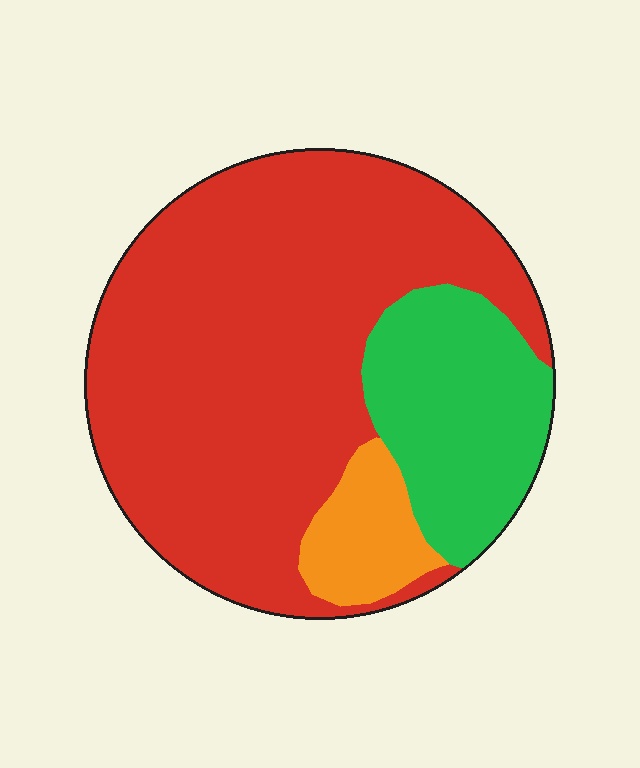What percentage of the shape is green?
Green covers around 20% of the shape.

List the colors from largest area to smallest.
From largest to smallest: red, green, orange.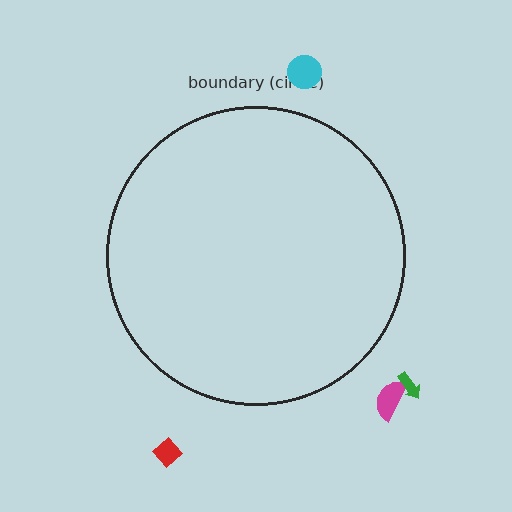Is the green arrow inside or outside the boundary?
Outside.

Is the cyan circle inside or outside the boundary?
Outside.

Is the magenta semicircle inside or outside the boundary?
Outside.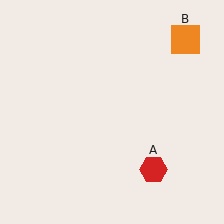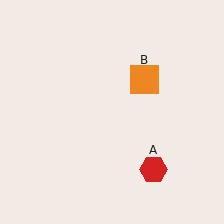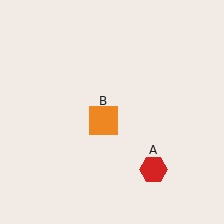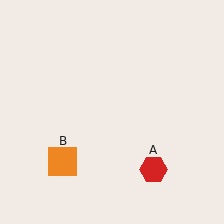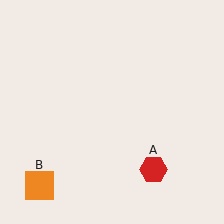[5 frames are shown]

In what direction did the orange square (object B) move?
The orange square (object B) moved down and to the left.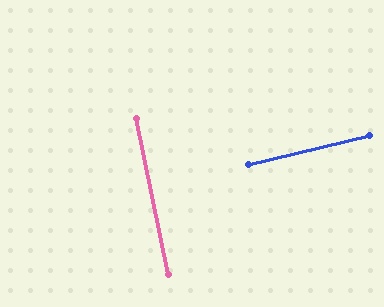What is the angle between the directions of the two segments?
Approximately 88 degrees.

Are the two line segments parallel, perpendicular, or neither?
Perpendicular — they meet at approximately 88°.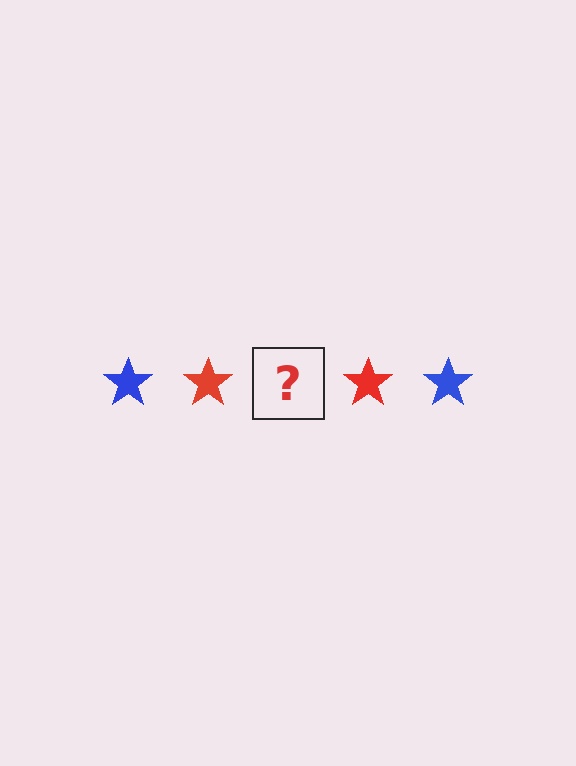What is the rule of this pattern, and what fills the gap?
The rule is that the pattern cycles through blue, red stars. The gap should be filled with a blue star.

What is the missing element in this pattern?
The missing element is a blue star.